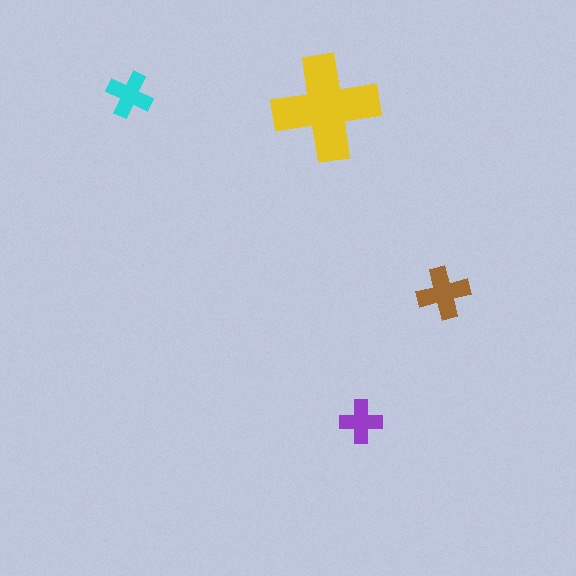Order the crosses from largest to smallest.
the yellow one, the brown one, the cyan one, the purple one.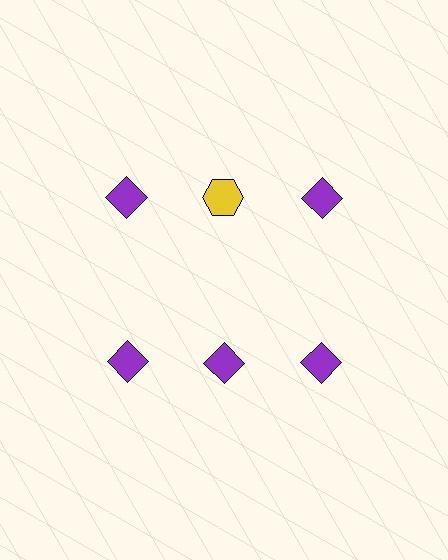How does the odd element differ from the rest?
It differs in both color (yellow instead of purple) and shape (hexagon instead of diamond).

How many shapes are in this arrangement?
There are 6 shapes arranged in a grid pattern.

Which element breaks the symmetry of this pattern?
The yellow hexagon in the top row, second from left column breaks the symmetry. All other shapes are purple diamonds.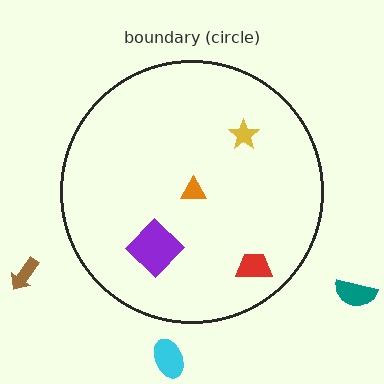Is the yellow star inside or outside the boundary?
Inside.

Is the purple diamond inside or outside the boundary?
Inside.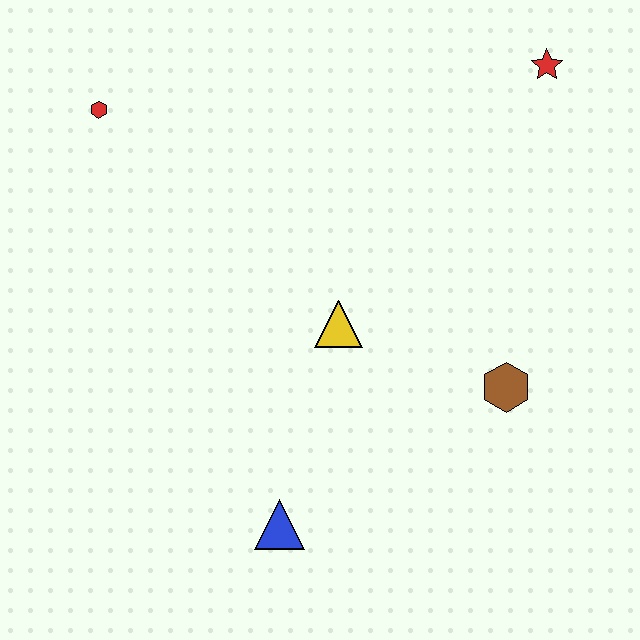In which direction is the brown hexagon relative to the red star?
The brown hexagon is below the red star.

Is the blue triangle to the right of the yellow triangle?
No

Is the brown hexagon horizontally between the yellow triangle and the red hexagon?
No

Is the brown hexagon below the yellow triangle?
Yes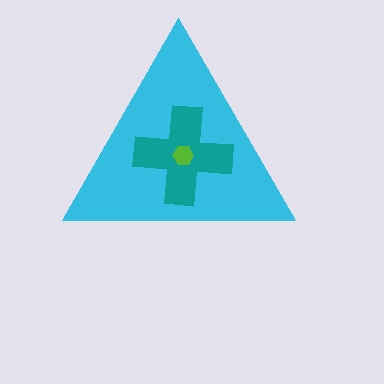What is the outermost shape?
The cyan triangle.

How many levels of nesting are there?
3.